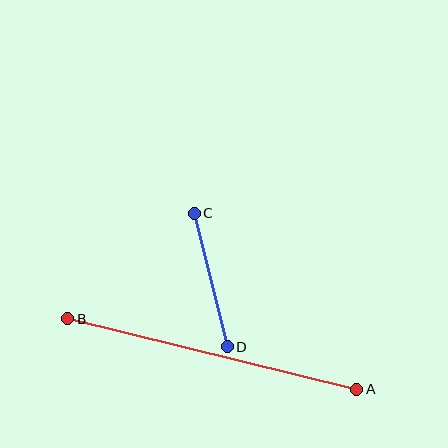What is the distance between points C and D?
The distance is approximately 138 pixels.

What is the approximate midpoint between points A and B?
The midpoint is at approximately (212, 354) pixels.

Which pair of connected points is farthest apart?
Points A and B are farthest apart.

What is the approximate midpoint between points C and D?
The midpoint is at approximately (211, 280) pixels.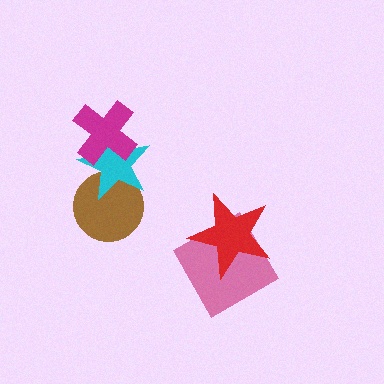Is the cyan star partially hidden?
Yes, it is partially covered by another shape.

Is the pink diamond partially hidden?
Yes, it is partially covered by another shape.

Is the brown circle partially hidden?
Yes, it is partially covered by another shape.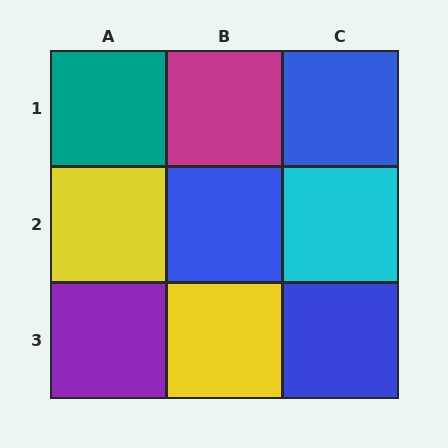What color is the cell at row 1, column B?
Magenta.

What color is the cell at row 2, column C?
Cyan.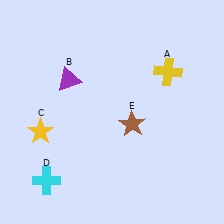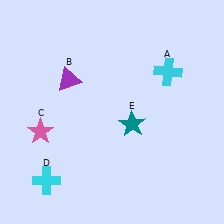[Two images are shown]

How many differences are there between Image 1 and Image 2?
There are 3 differences between the two images.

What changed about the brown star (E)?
In Image 1, E is brown. In Image 2, it changed to teal.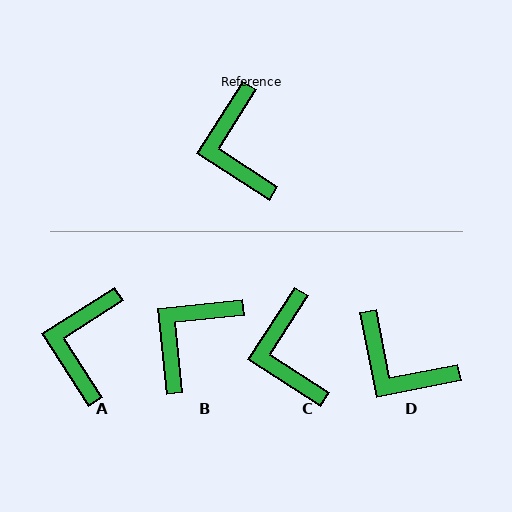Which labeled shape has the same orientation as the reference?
C.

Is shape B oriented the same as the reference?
No, it is off by about 51 degrees.